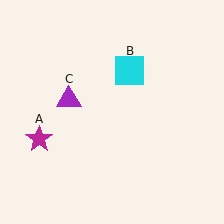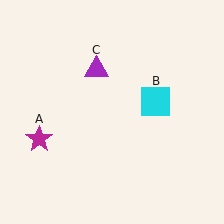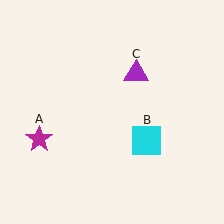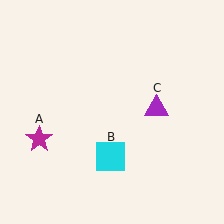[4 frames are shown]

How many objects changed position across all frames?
2 objects changed position: cyan square (object B), purple triangle (object C).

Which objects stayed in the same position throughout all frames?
Magenta star (object A) remained stationary.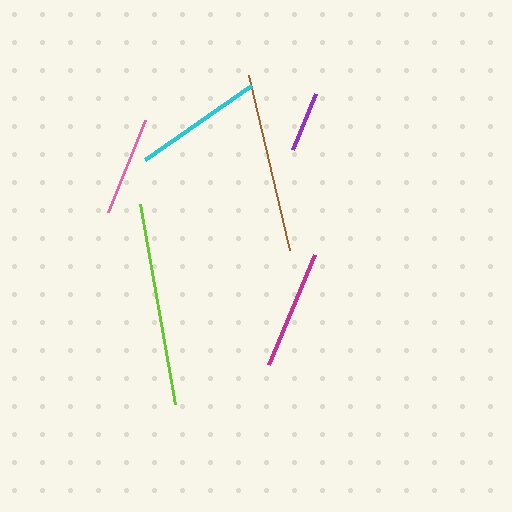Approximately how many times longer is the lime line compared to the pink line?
The lime line is approximately 2.0 times the length of the pink line.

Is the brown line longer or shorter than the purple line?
The brown line is longer than the purple line.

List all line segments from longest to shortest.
From longest to shortest: lime, brown, cyan, magenta, pink, purple.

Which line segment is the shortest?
The purple line is the shortest at approximately 60 pixels.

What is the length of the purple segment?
The purple segment is approximately 60 pixels long.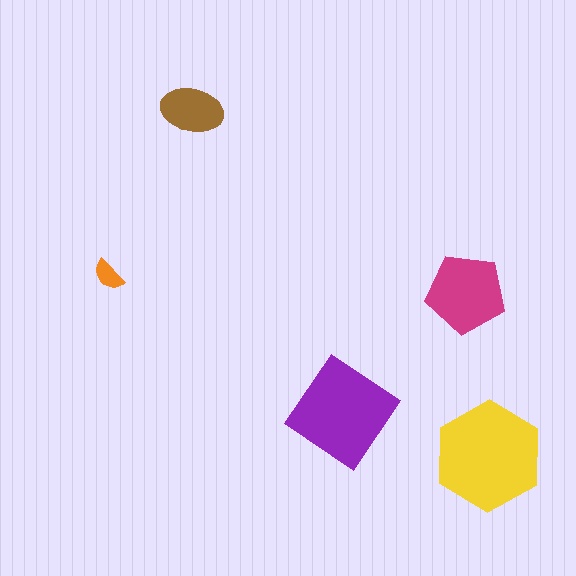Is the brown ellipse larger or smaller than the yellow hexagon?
Smaller.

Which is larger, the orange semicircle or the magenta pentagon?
The magenta pentagon.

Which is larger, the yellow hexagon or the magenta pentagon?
The yellow hexagon.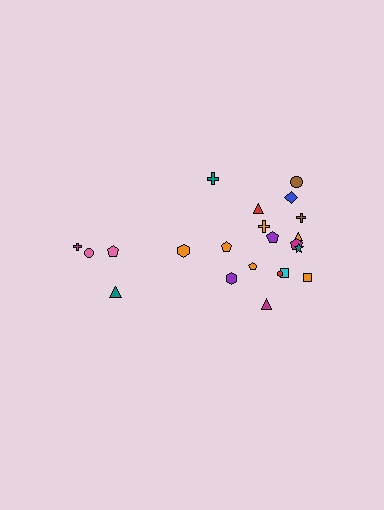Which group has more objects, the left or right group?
The right group.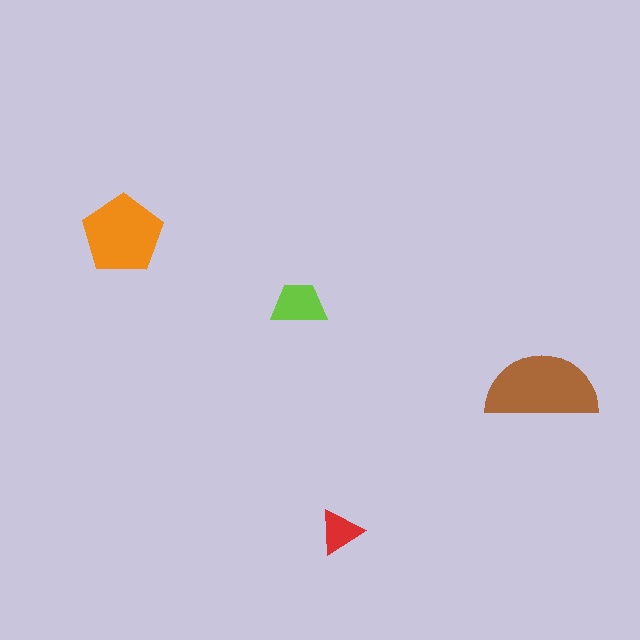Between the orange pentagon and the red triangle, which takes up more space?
The orange pentagon.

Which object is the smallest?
The red triangle.